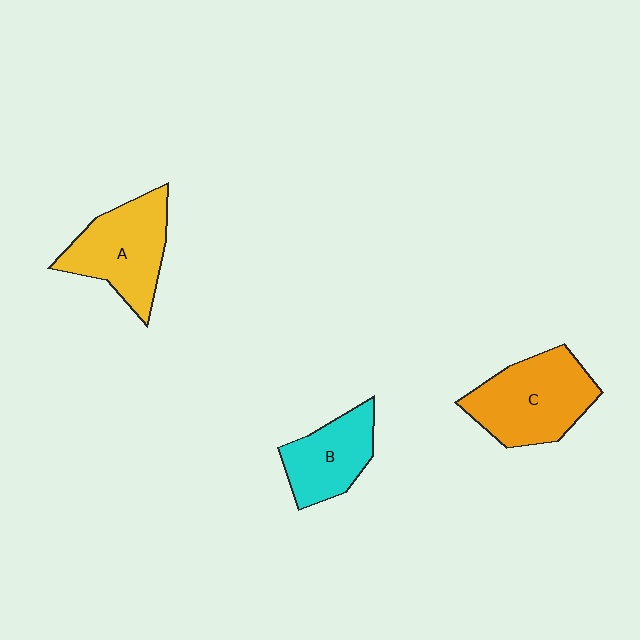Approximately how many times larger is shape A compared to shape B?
Approximately 1.3 times.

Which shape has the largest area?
Shape C (orange).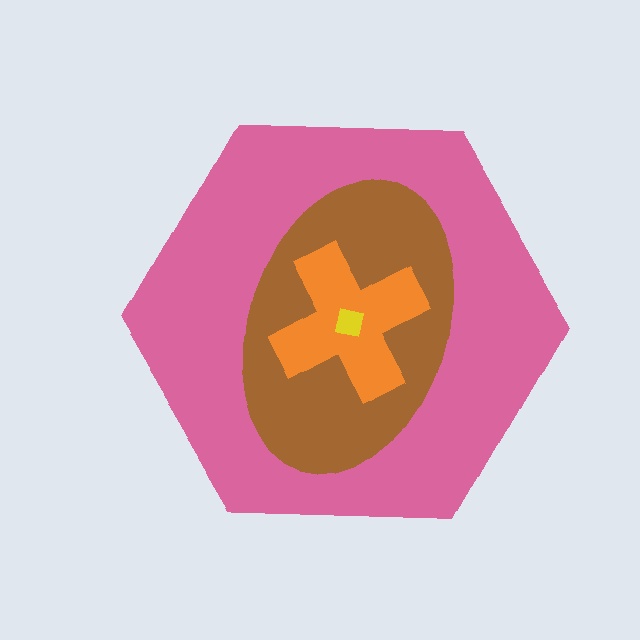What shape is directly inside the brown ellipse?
The orange cross.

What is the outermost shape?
The pink hexagon.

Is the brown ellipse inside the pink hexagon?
Yes.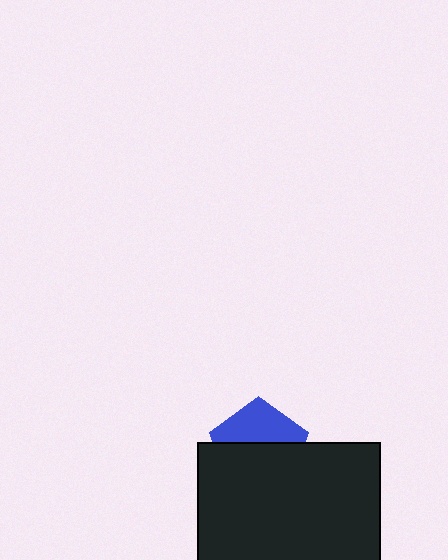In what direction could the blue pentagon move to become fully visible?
The blue pentagon could move up. That would shift it out from behind the black rectangle entirely.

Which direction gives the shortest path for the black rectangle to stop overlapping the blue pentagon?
Moving down gives the shortest separation.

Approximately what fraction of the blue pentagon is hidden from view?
Roughly 59% of the blue pentagon is hidden behind the black rectangle.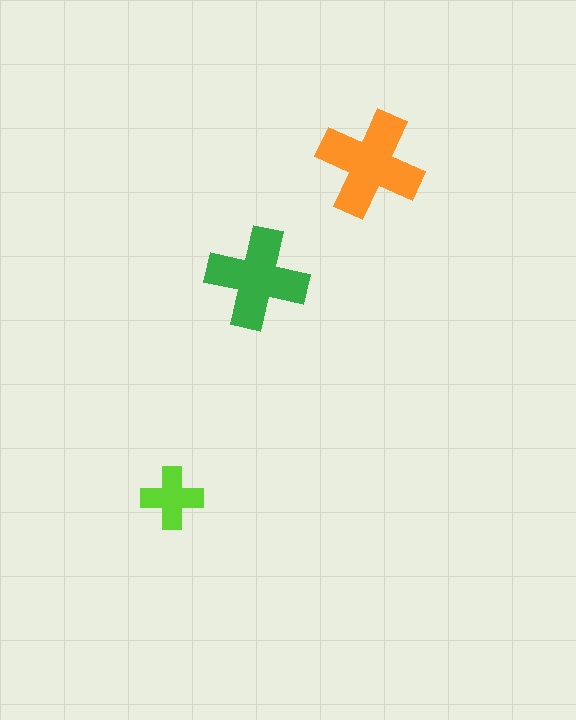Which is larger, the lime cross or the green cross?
The green one.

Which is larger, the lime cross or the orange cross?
The orange one.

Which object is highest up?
The orange cross is topmost.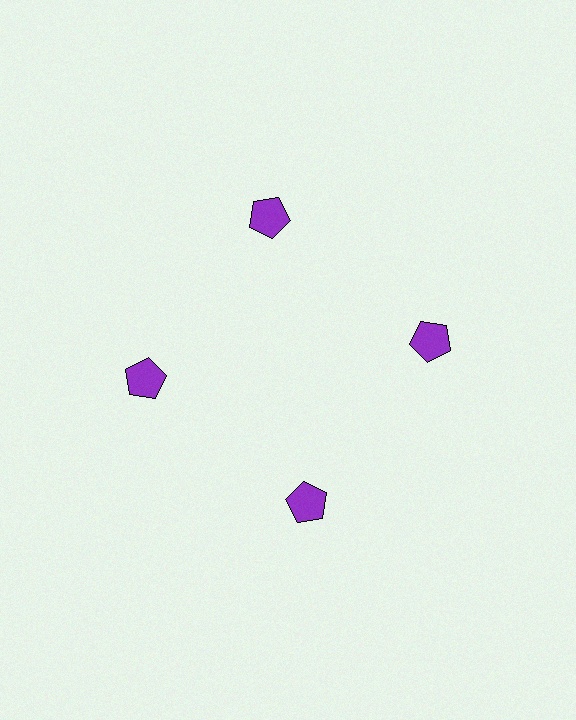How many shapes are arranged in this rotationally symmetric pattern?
There are 4 shapes, arranged in 4 groups of 1.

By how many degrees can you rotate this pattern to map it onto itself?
The pattern maps onto itself every 90 degrees of rotation.